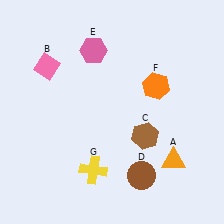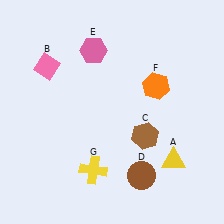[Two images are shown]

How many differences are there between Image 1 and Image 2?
There is 1 difference between the two images.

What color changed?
The triangle (A) changed from orange in Image 1 to yellow in Image 2.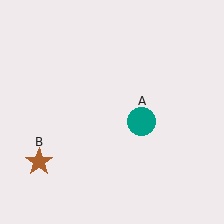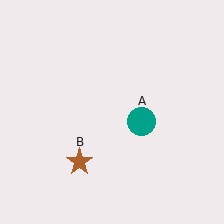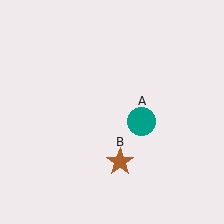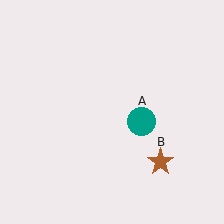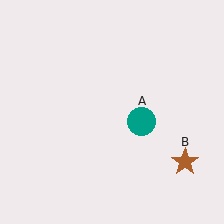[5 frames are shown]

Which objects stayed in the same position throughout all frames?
Teal circle (object A) remained stationary.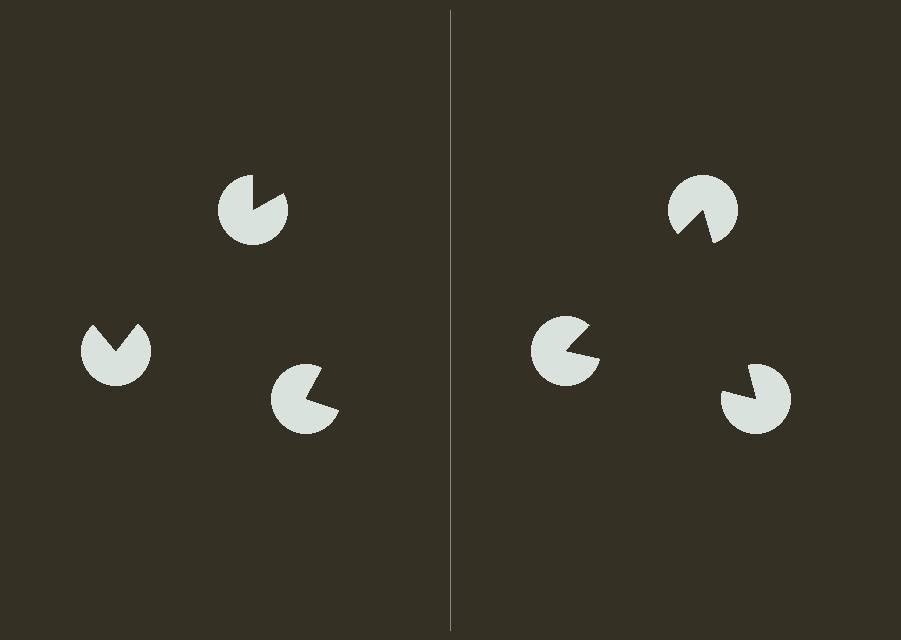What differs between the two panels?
The pac-man discs are positioned identically on both sides; only the wedge orientations differ. On the right they align to a triangle; on the left they are misaligned.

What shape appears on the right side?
An illusory triangle.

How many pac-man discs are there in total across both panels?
6 — 3 on each side.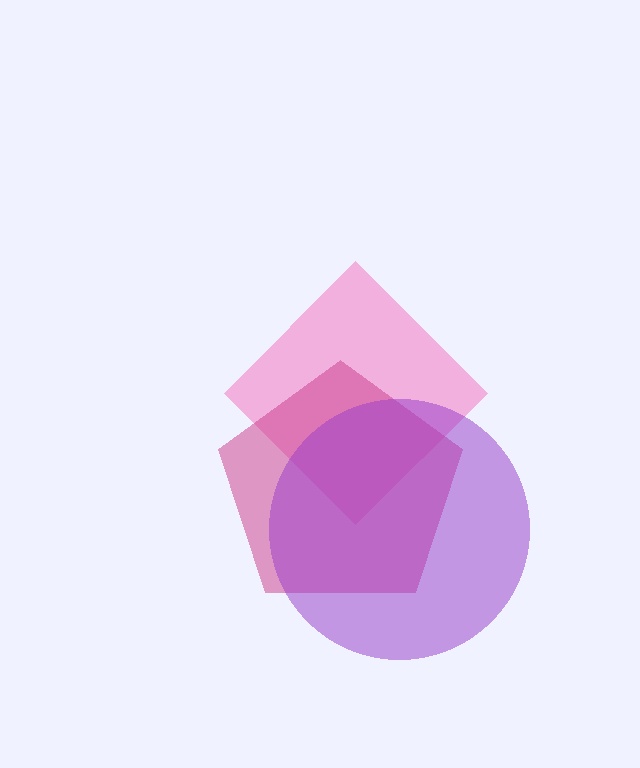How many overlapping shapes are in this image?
There are 3 overlapping shapes in the image.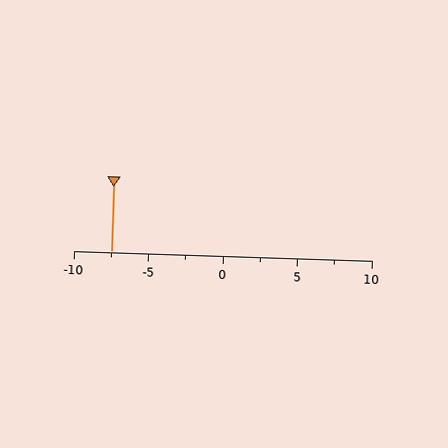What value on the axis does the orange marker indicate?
The marker indicates approximately -7.5.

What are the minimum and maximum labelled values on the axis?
The axis runs from -10 to 10.